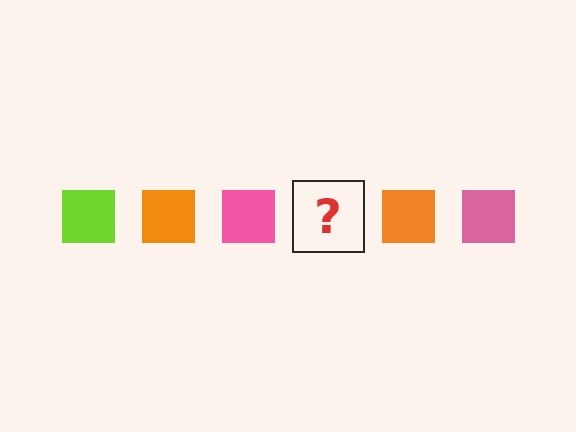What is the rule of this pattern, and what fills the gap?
The rule is that the pattern cycles through lime, orange, pink squares. The gap should be filled with a lime square.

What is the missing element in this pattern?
The missing element is a lime square.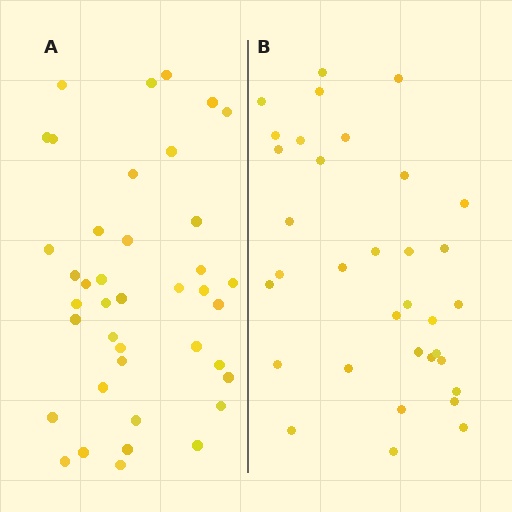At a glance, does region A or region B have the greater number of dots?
Region A (the left region) has more dots.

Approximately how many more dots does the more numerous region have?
Region A has about 6 more dots than region B.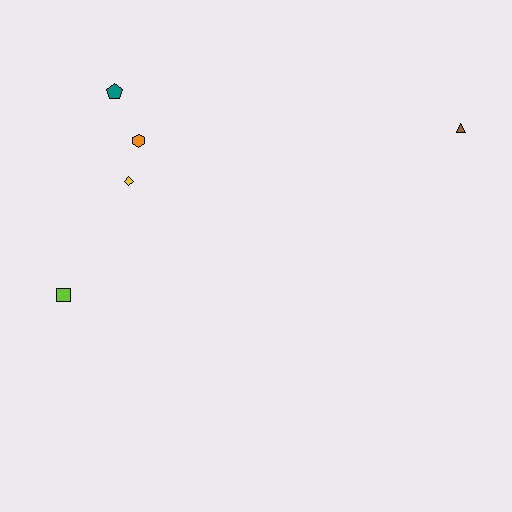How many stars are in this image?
There are no stars.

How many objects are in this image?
There are 5 objects.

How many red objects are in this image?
There are no red objects.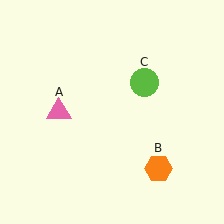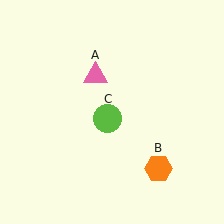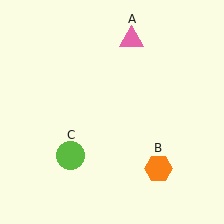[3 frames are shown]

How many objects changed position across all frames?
2 objects changed position: pink triangle (object A), lime circle (object C).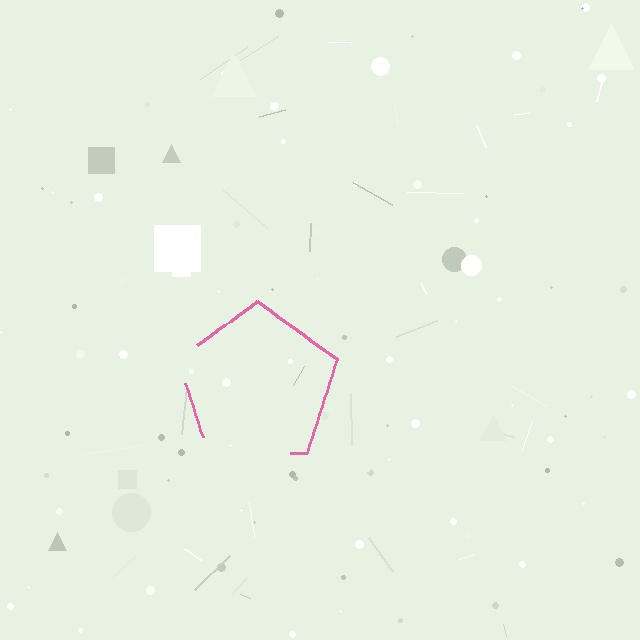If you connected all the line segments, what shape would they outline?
They would outline a pentagon.